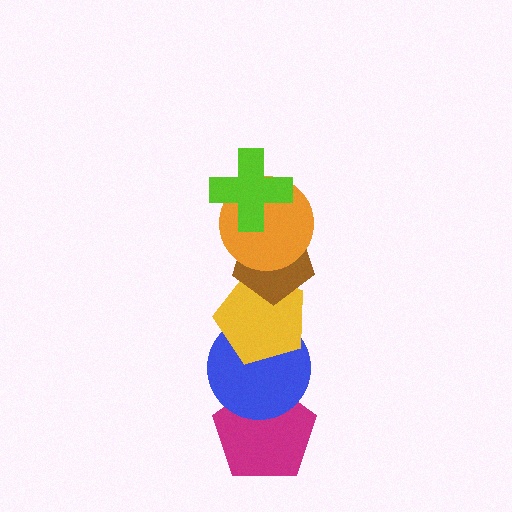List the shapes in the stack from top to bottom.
From top to bottom: the lime cross, the orange circle, the brown pentagon, the yellow pentagon, the blue circle, the magenta pentagon.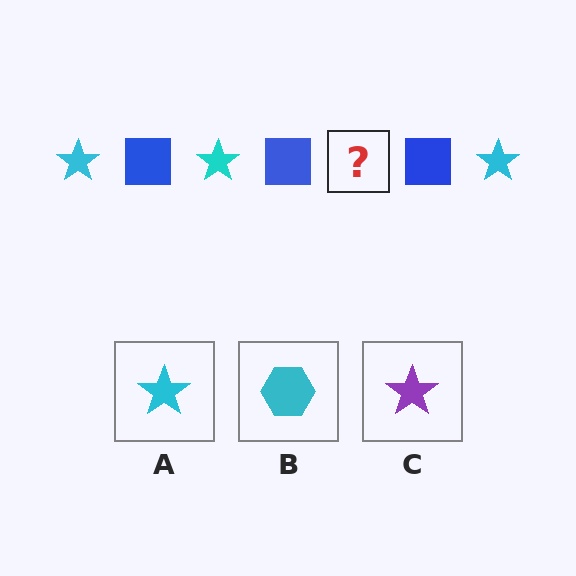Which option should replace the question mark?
Option A.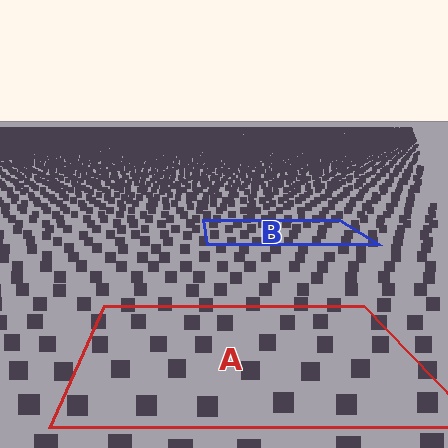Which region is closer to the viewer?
Region A is closer. The texture elements there are larger and more spread out.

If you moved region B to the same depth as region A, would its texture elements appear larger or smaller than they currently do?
They would appear larger. At a closer depth, the same texture elements are projected at a bigger on-screen size.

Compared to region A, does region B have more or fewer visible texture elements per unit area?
Region B has more texture elements per unit area — they are packed more densely because it is farther away.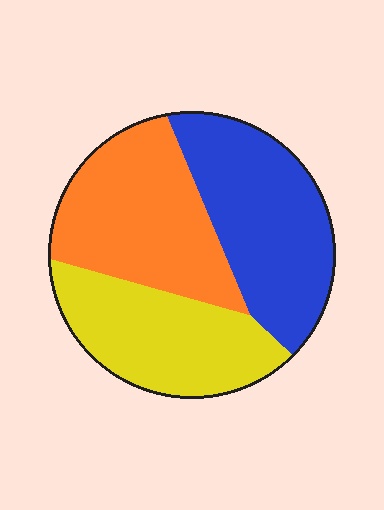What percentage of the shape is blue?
Blue takes up about one third (1/3) of the shape.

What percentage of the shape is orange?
Orange covers 34% of the shape.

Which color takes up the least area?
Yellow, at roughly 30%.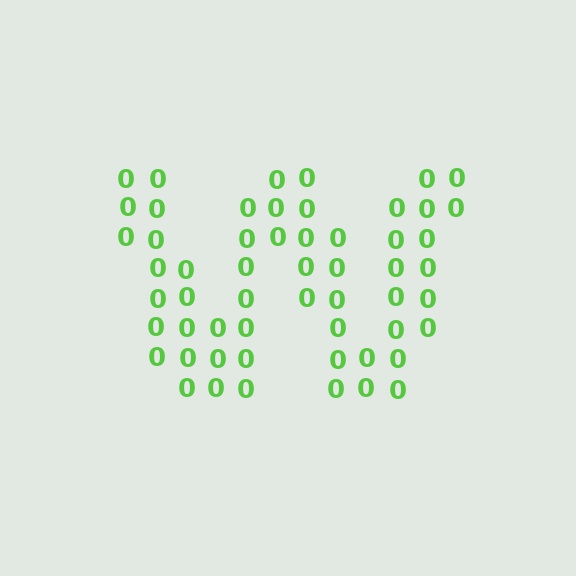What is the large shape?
The large shape is the letter W.